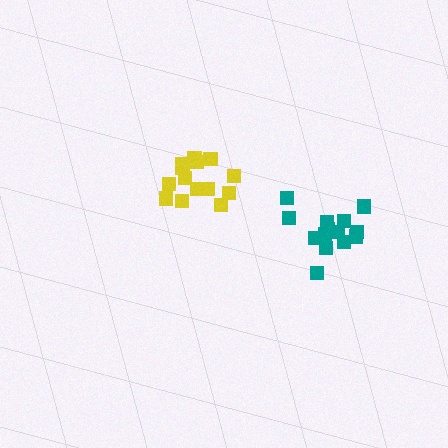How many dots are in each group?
Group 1: 14 dots, Group 2: 15 dots (29 total).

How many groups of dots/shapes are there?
There are 2 groups.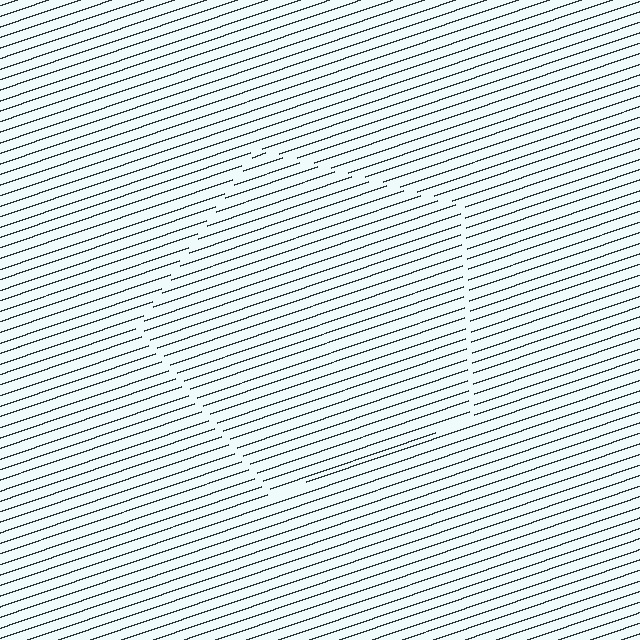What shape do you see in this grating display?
An illusory pentagon. The interior of the shape contains the same grating, shifted by half a period — the contour is defined by the phase discontinuity where line-ends from the inner and outer gratings abut.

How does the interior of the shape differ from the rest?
The interior of the shape contains the same grating, shifted by half a period — the contour is defined by the phase discontinuity where line-ends from the inner and outer gratings abut.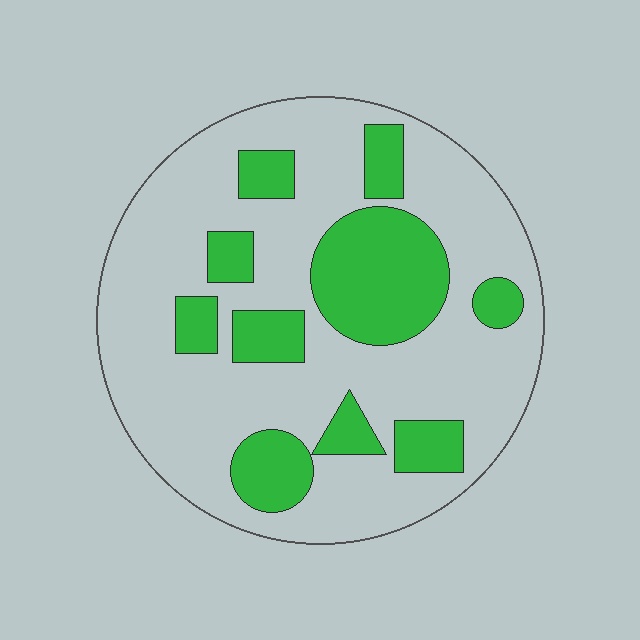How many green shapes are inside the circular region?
10.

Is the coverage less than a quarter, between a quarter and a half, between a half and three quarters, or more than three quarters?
Between a quarter and a half.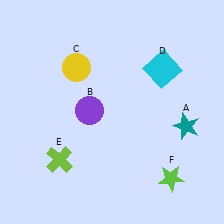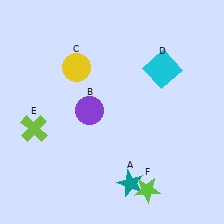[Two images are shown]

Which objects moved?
The objects that moved are: the teal star (A), the lime cross (E), the lime star (F).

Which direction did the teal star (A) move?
The teal star (A) moved down.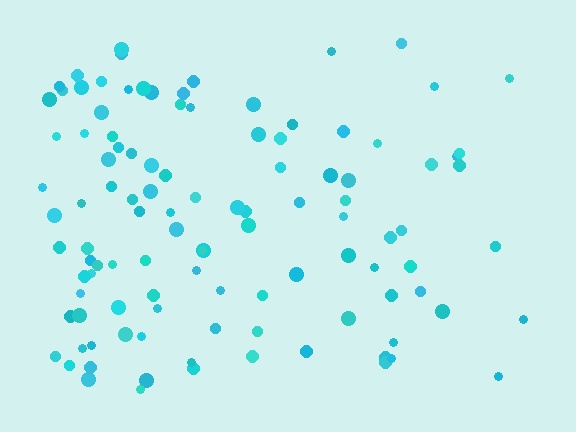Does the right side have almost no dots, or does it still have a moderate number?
Still a moderate number, just noticeably fewer than the left.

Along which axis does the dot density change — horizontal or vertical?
Horizontal.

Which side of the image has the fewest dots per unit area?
The right.